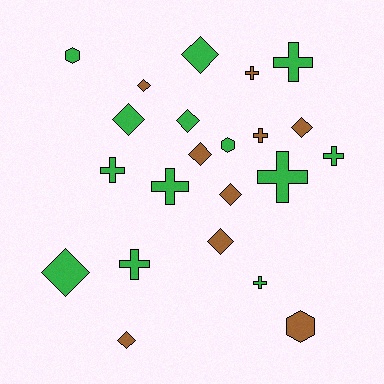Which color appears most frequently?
Green, with 13 objects.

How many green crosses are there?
There are 7 green crosses.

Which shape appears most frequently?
Diamond, with 10 objects.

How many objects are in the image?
There are 22 objects.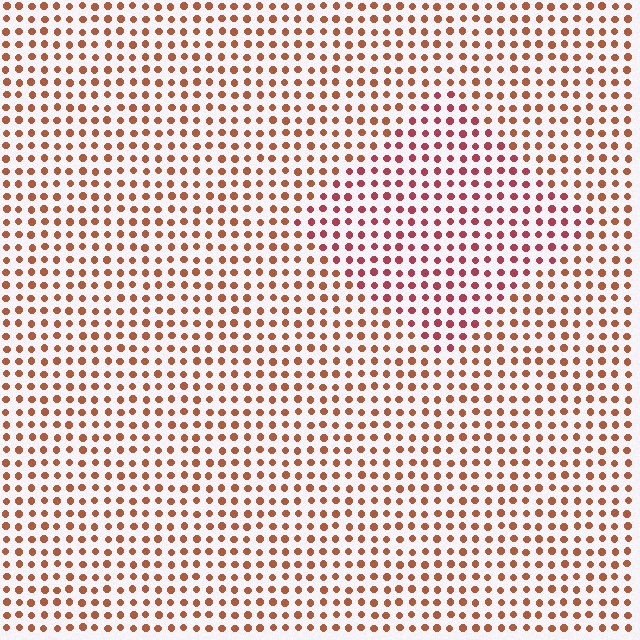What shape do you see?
I see a diamond.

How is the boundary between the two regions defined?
The boundary is defined purely by a slight shift in hue (about 28 degrees). Spacing, size, and orientation are identical on both sides.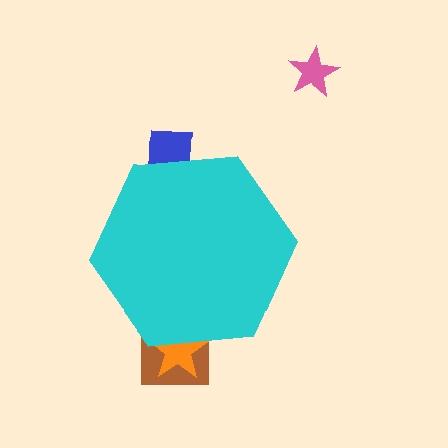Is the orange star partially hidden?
Yes, the orange star is partially hidden behind the cyan hexagon.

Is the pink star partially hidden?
No, the pink star is fully visible.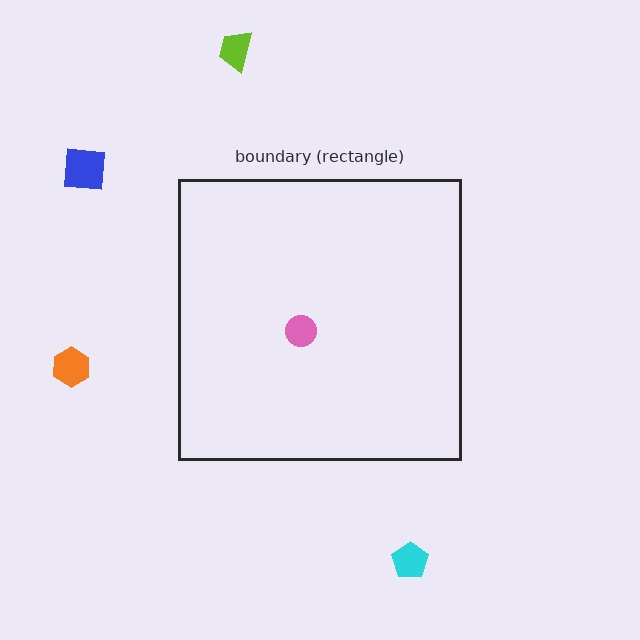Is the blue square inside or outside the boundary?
Outside.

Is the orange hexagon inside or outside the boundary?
Outside.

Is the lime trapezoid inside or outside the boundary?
Outside.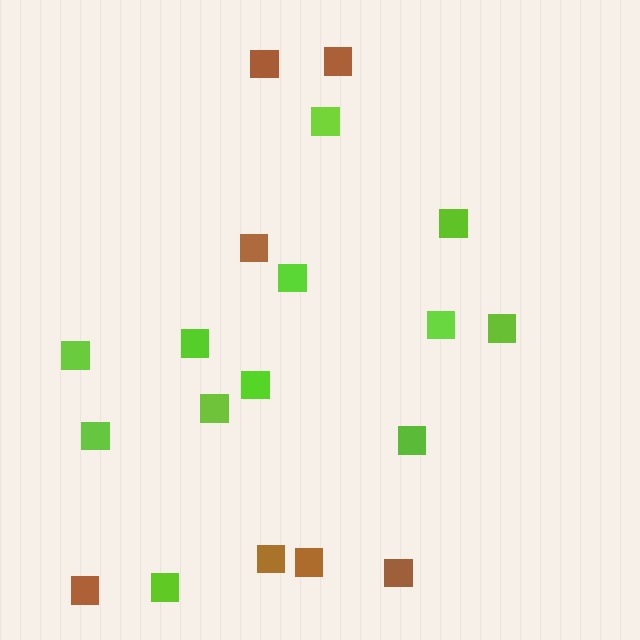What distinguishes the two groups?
There are 2 groups: one group of brown squares (7) and one group of lime squares (12).